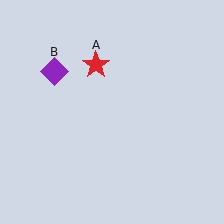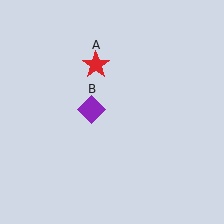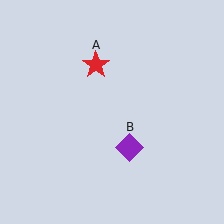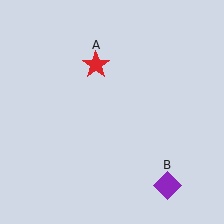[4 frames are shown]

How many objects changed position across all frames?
1 object changed position: purple diamond (object B).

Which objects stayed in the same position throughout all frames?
Red star (object A) remained stationary.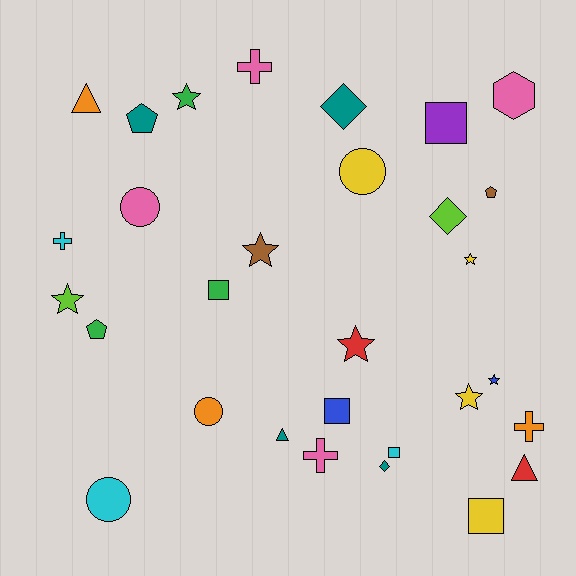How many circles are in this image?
There are 4 circles.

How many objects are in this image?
There are 30 objects.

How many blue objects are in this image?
There are 2 blue objects.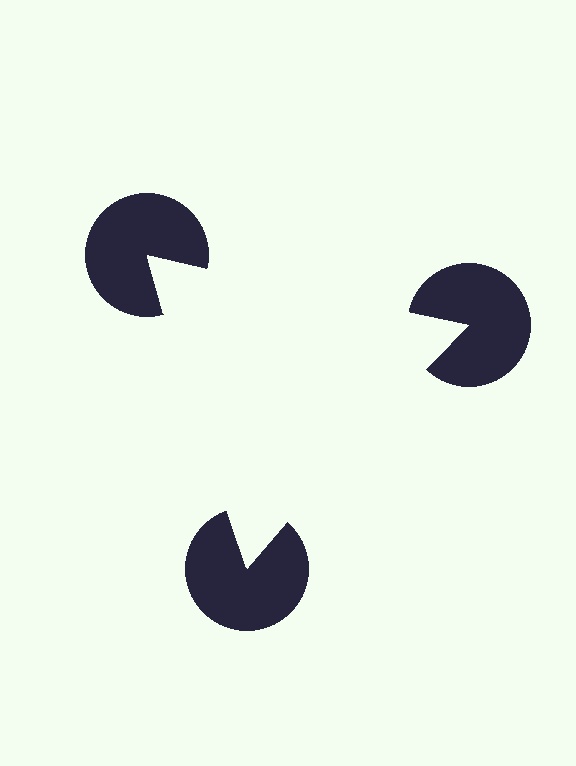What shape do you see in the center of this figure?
An illusory triangle — its edges are inferred from the aligned wedge cuts in the pac-man discs, not physically drawn.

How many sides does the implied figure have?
3 sides.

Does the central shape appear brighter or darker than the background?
It typically appears slightly brighter than the background, even though no actual brightness change is drawn.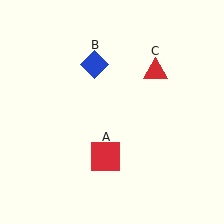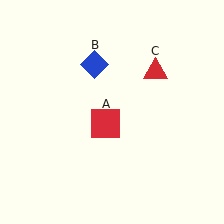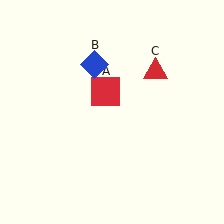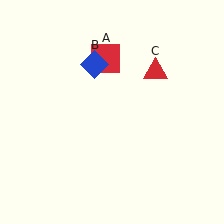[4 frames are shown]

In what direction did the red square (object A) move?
The red square (object A) moved up.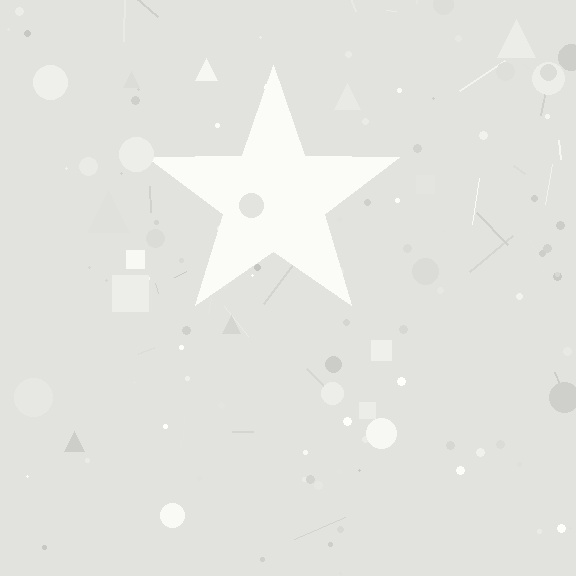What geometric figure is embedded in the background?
A star is embedded in the background.